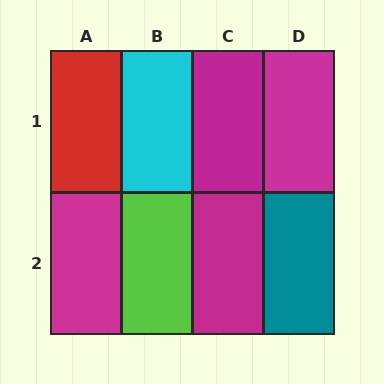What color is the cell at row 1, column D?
Magenta.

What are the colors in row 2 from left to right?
Magenta, lime, magenta, teal.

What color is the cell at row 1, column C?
Magenta.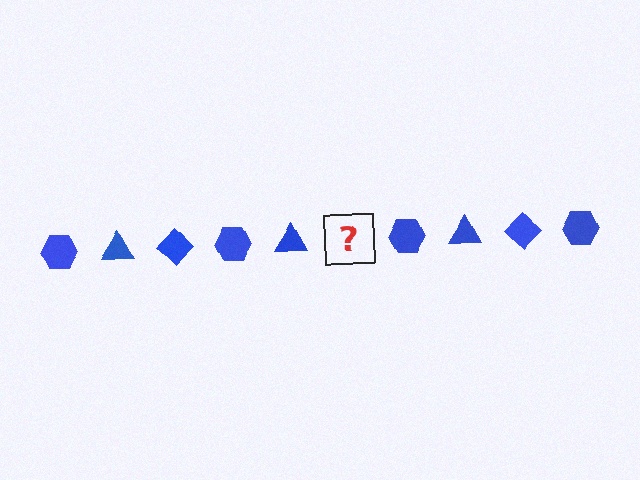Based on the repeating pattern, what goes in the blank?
The blank should be a blue diamond.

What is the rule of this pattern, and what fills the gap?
The rule is that the pattern cycles through hexagon, triangle, diamond shapes in blue. The gap should be filled with a blue diamond.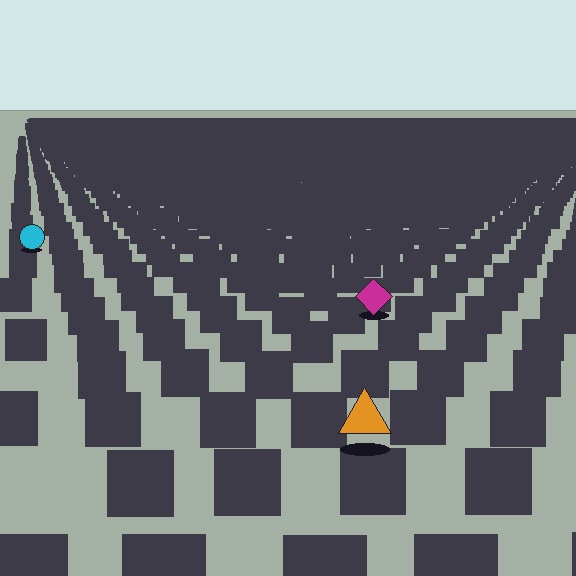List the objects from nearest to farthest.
From nearest to farthest: the orange triangle, the magenta diamond, the cyan circle.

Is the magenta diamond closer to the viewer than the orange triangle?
No. The orange triangle is closer — you can tell from the texture gradient: the ground texture is coarser near it.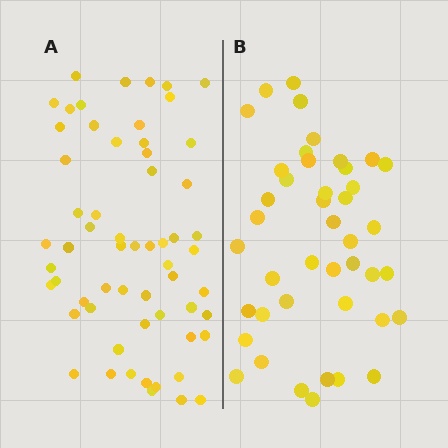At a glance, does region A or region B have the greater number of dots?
Region A (the left region) has more dots.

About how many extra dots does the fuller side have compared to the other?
Region A has approximately 15 more dots than region B.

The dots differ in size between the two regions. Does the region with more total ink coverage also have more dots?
No. Region B has more total ink coverage because its dots are larger, but region A actually contains more individual dots. Total area can be misleading — the number of items is what matters here.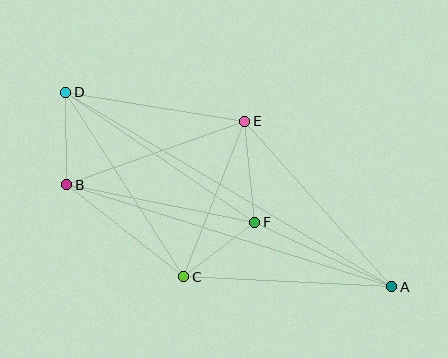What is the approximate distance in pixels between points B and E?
The distance between B and E is approximately 189 pixels.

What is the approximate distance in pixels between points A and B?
The distance between A and B is approximately 341 pixels.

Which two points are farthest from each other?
Points A and D are farthest from each other.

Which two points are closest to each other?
Points C and F are closest to each other.